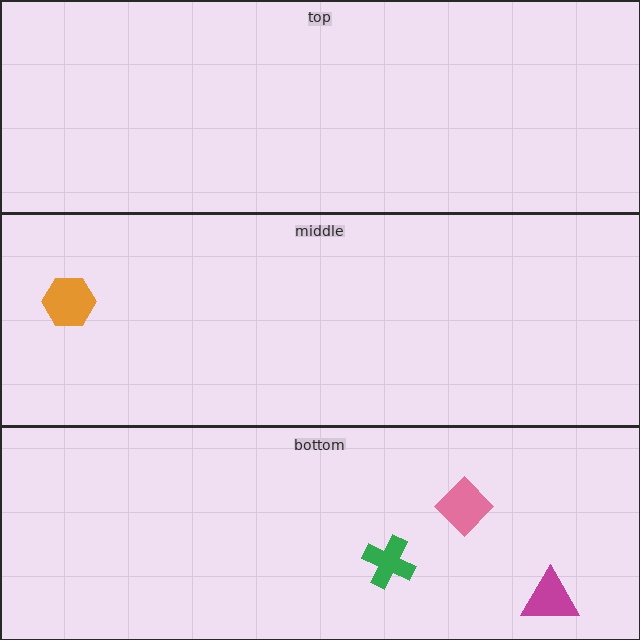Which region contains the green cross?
The bottom region.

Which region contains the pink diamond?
The bottom region.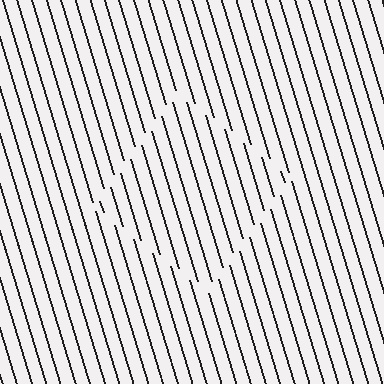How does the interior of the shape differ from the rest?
The interior of the shape contains the same grating, shifted by half a period — the contour is defined by the phase discontinuity where line-ends from the inner and outer gratings abut.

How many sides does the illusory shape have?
4 sides — the line-ends trace a square.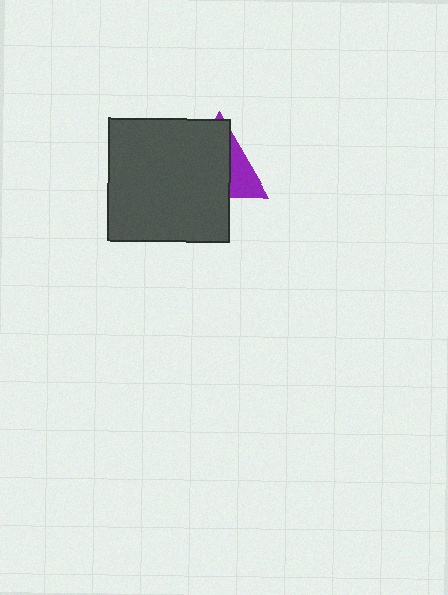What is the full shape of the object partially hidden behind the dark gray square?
The partially hidden object is a purple triangle.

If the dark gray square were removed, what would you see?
You would see the complete purple triangle.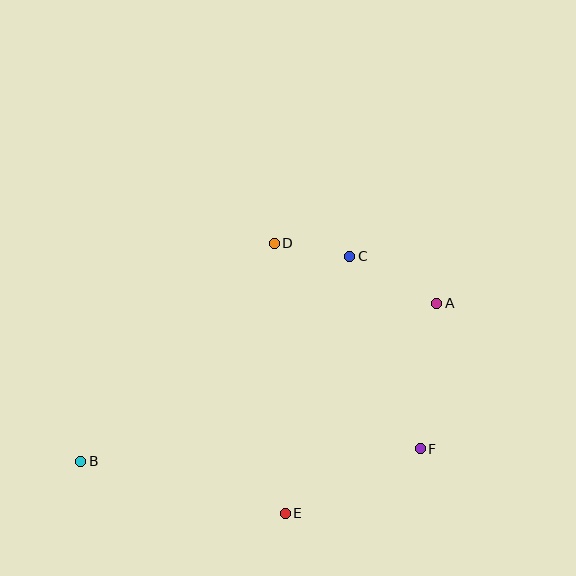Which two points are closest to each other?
Points C and D are closest to each other.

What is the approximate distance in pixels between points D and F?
The distance between D and F is approximately 252 pixels.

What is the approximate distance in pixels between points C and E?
The distance between C and E is approximately 265 pixels.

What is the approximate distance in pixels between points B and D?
The distance between B and D is approximately 292 pixels.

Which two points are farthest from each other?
Points A and B are farthest from each other.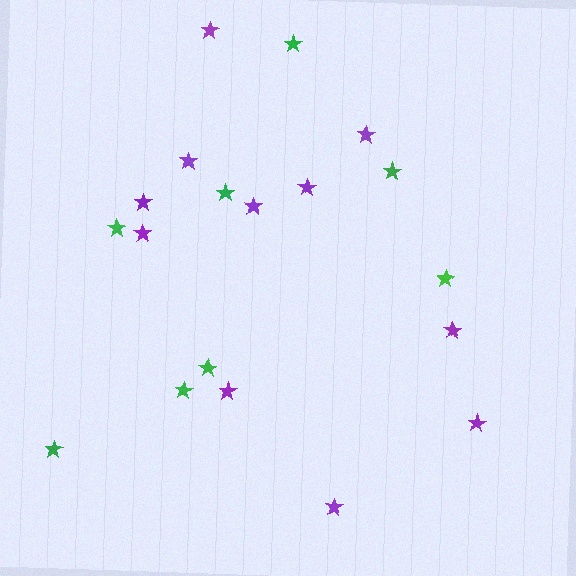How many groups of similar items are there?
There are 2 groups: one group of purple stars (11) and one group of green stars (8).